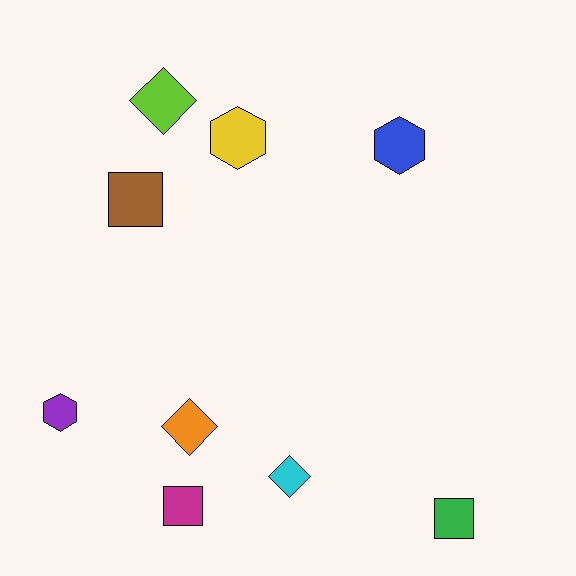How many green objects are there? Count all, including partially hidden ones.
There is 1 green object.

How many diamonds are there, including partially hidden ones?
There are 3 diamonds.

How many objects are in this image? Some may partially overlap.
There are 9 objects.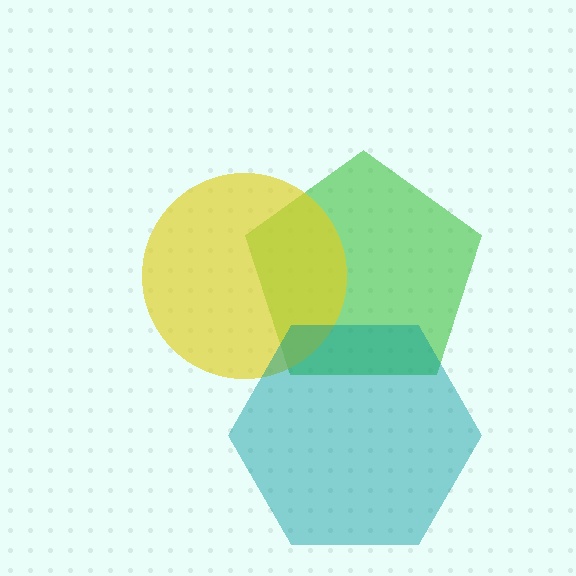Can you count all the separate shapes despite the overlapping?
Yes, there are 3 separate shapes.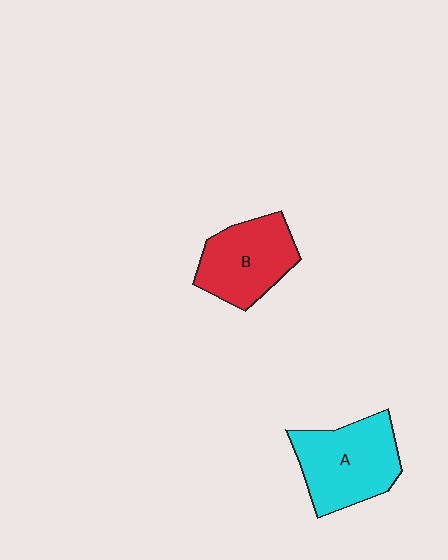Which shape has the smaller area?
Shape B (red).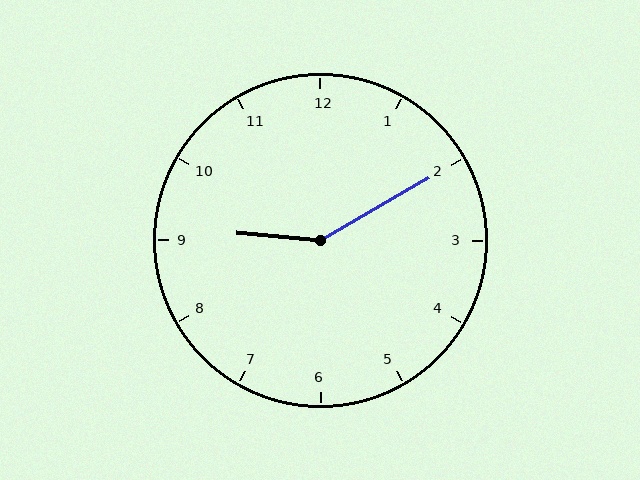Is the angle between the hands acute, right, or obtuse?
It is obtuse.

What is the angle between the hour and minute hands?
Approximately 145 degrees.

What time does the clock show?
9:10.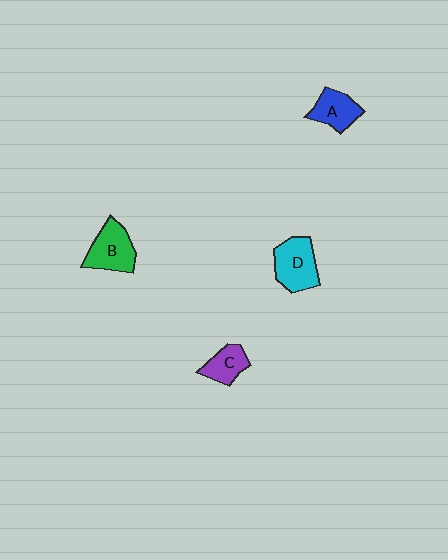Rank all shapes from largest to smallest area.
From largest to smallest: D (cyan), B (green), A (blue), C (purple).